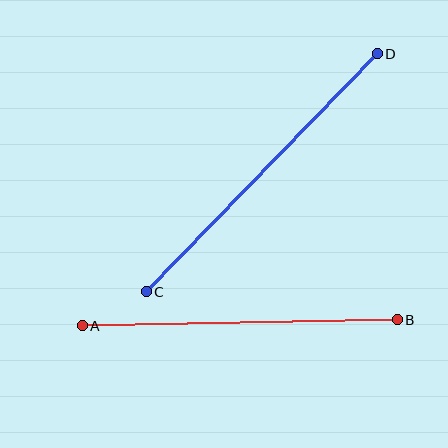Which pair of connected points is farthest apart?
Points C and D are farthest apart.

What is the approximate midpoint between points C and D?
The midpoint is at approximately (262, 173) pixels.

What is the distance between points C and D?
The distance is approximately 332 pixels.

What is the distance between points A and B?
The distance is approximately 315 pixels.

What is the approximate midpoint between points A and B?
The midpoint is at approximately (240, 323) pixels.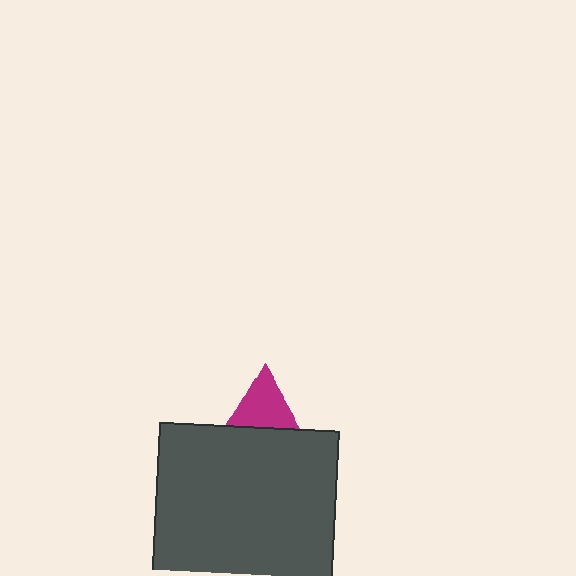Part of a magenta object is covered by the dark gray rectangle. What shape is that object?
It is a triangle.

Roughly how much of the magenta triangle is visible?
A small part of it is visible (roughly 31%).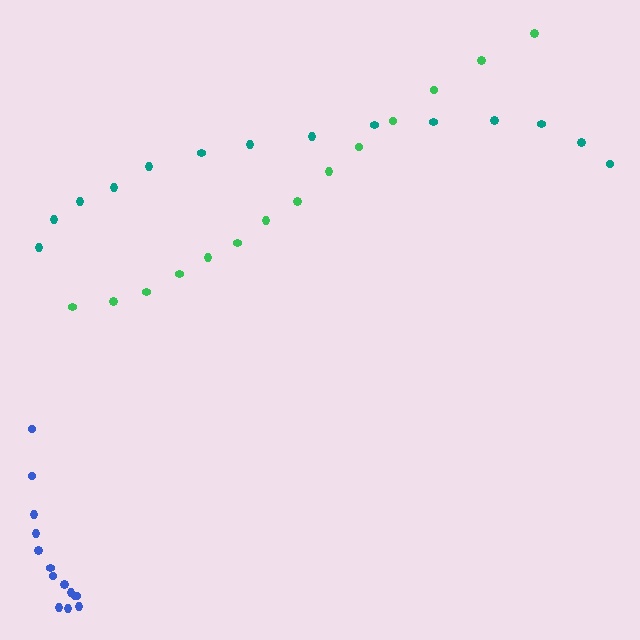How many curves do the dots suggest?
There are 3 distinct paths.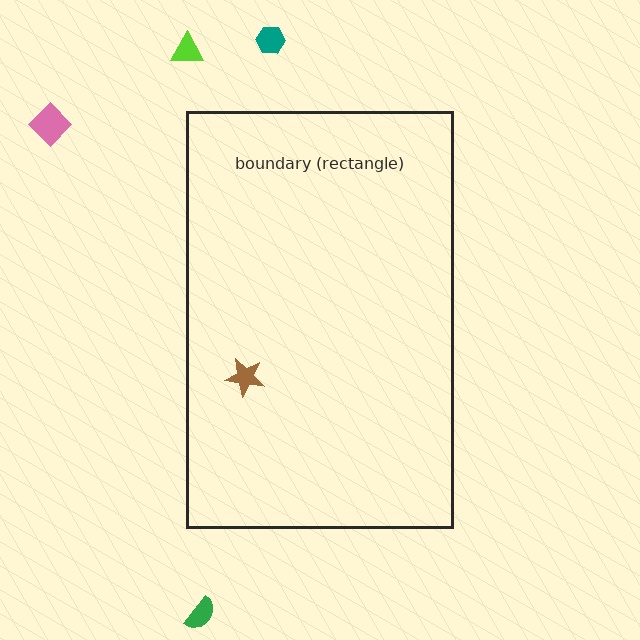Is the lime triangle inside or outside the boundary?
Outside.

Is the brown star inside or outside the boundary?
Inside.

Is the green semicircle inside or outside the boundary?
Outside.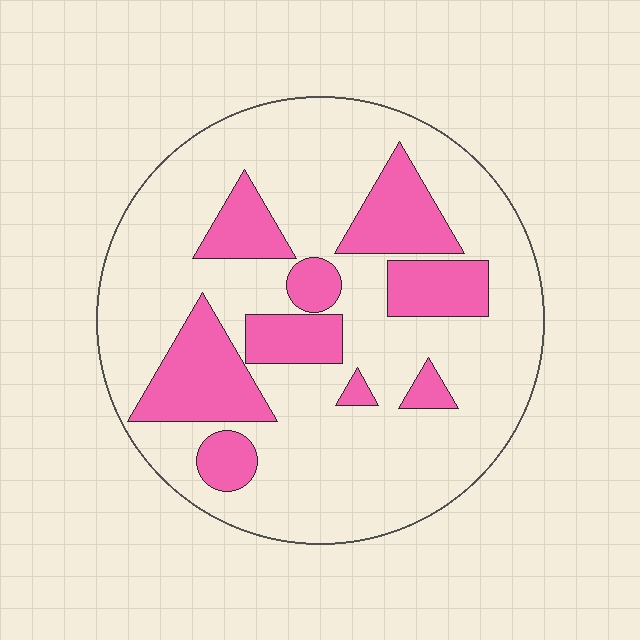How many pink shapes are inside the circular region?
9.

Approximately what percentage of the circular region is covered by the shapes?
Approximately 25%.